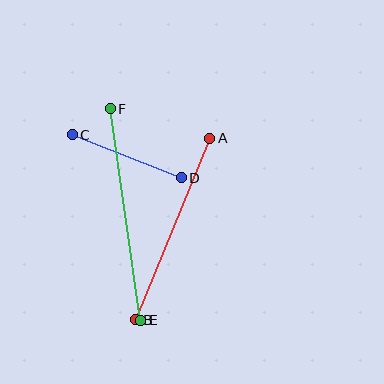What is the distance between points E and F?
The distance is approximately 214 pixels.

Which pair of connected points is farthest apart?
Points E and F are farthest apart.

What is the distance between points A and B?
The distance is approximately 196 pixels.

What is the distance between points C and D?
The distance is approximately 117 pixels.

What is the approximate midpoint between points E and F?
The midpoint is at approximately (126, 215) pixels.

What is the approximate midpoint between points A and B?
The midpoint is at approximately (172, 229) pixels.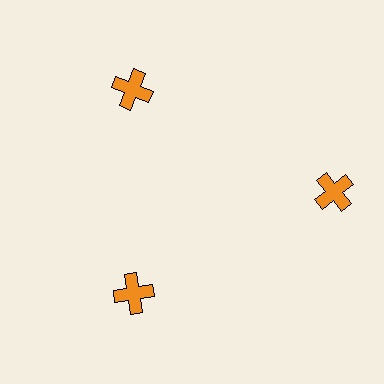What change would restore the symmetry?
The symmetry would be restored by moving it inward, back onto the ring so that all 3 crosses sit at equal angles and equal distance from the center.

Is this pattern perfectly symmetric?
No. The 3 orange crosses are arranged in a ring, but one element near the 3 o'clock position is pushed outward from the center, breaking the 3-fold rotational symmetry.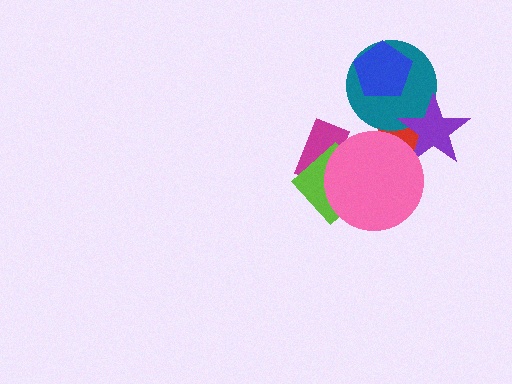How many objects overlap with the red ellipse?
4 objects overlap with the red ellipse.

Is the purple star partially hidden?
Yes, it is partially covered by another shape.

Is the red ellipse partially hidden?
Yes, it is partially covered by another shape.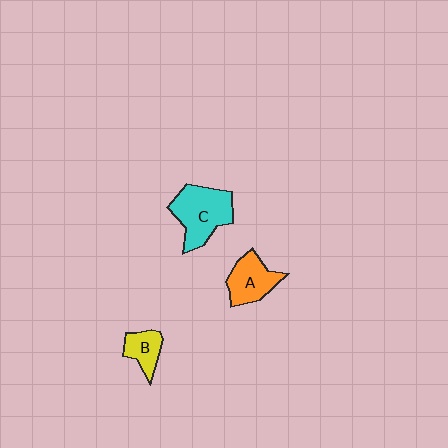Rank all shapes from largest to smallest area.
From largest to smallest: C (cyan), A (orange), B (yellow).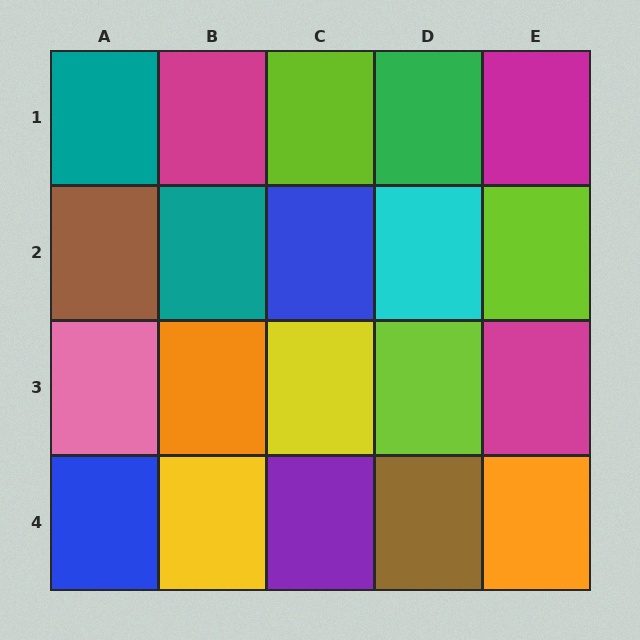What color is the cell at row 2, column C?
Blue.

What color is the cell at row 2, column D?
Cyan.